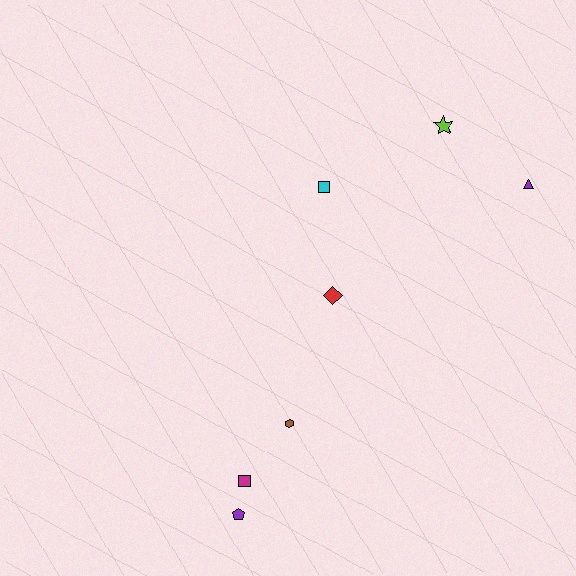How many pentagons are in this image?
There is 1 pentagon.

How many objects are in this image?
There are 7 objects.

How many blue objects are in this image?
There are no blue objects.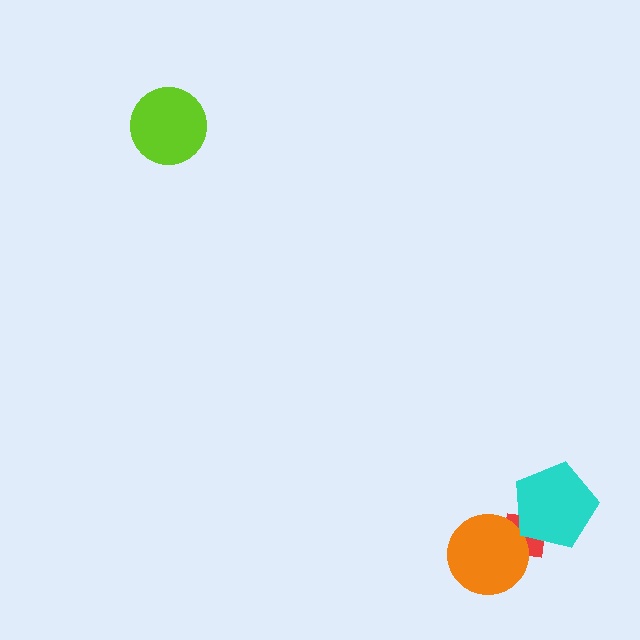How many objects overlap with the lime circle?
0 objects overlap with the lime circle.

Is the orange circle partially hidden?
No, no other shape covers it.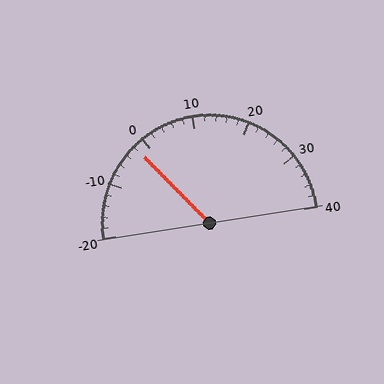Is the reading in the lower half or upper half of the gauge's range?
The reading is in the lower half of the range (-20 to 40).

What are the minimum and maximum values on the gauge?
The gauge ranges from -20 to 40.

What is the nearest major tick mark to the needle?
The nearest major tick mark is 0.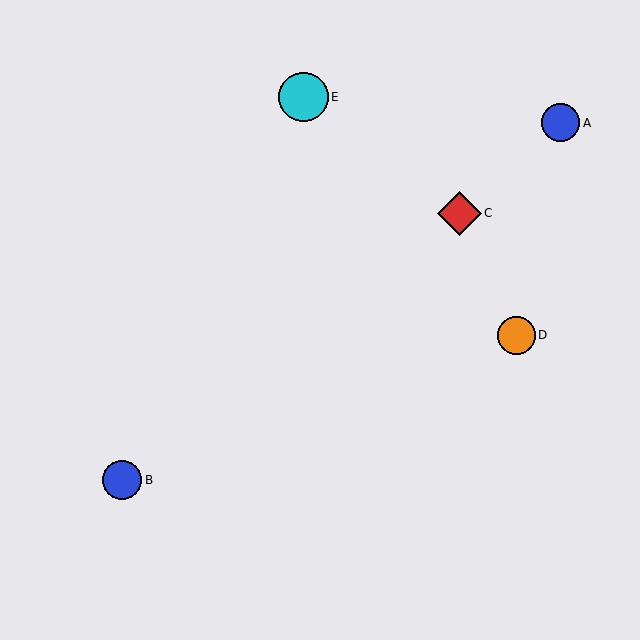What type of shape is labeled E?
Shape E is a cyan circle.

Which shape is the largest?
The cyan circle (labeled E) is the largest.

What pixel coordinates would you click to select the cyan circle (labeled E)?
Click at (304, 97) to select the cyan circle E.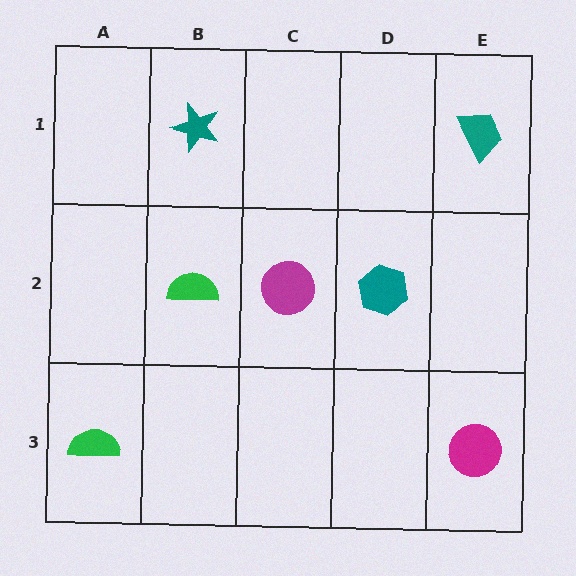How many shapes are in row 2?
3 shapes.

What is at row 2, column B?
A green semicircle.